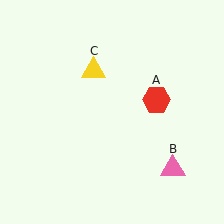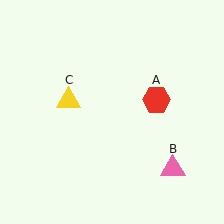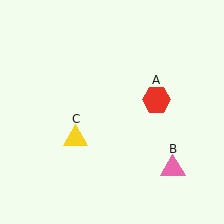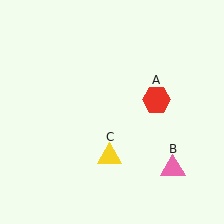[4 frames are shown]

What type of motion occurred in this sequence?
The yellow triangle (object C) rotated counterclockwise around the center of the scene.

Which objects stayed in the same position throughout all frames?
Red hexagon (object A) and pink triangle (object B) remained stationary.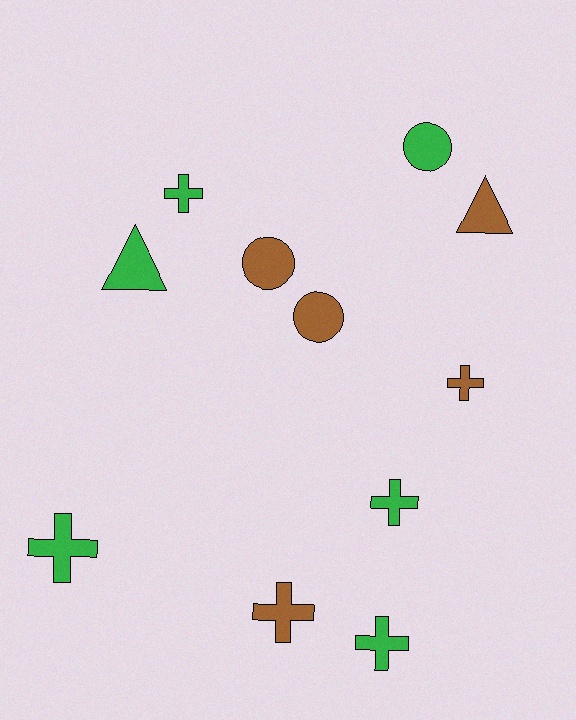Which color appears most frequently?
Green, with 6 objects.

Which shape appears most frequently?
Cross, with 6 objects.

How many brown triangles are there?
There is 1 brown triangle.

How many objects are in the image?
There are 11 objects.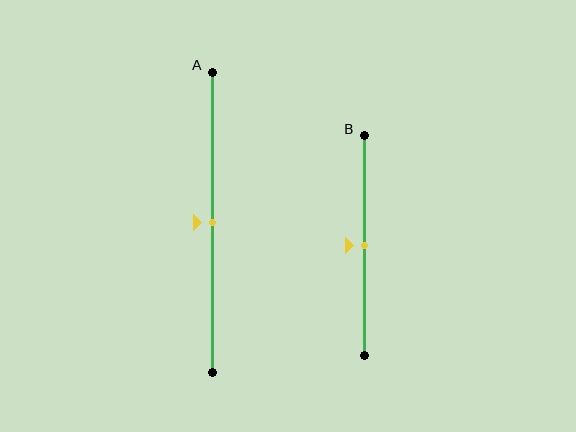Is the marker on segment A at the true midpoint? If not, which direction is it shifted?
Yes, the marker on segment A is at the true midpoint.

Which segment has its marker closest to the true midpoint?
Segment A has its marker closest to the true midpoint.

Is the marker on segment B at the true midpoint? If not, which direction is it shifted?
Yes, the marker on segment B is at the true midpoint.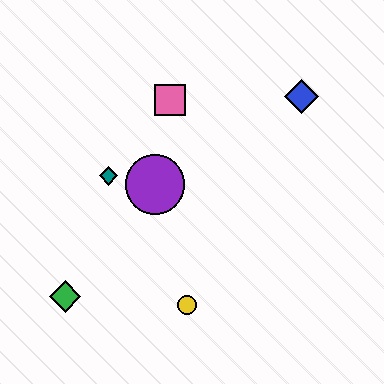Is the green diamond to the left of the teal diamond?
Yes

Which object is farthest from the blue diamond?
The green diamond is farthest from the blue diamond.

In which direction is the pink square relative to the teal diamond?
The pink square is above the teal diamond.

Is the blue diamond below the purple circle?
No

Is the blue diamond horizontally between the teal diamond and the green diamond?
No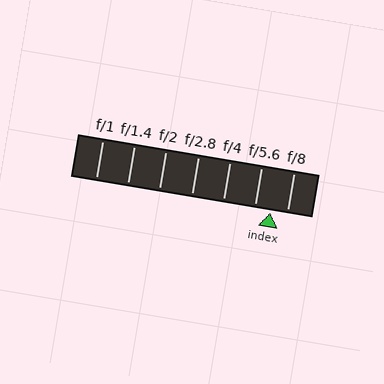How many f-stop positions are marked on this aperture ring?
There are 7 f-stop positions marked.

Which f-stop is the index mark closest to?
The index mark is closest to f/5.6.